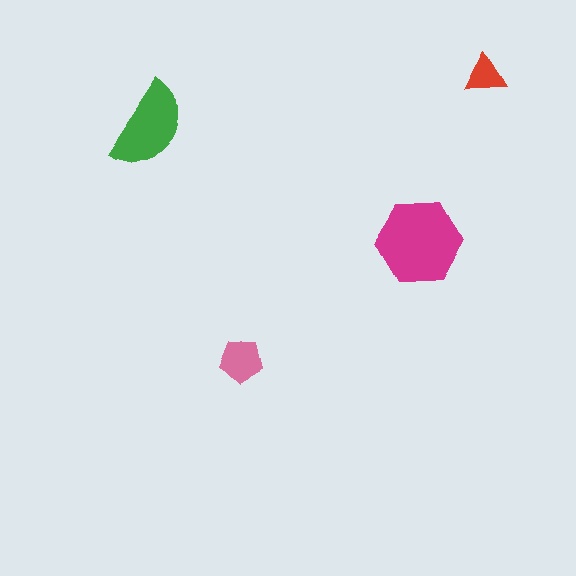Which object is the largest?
The magenta hexagon.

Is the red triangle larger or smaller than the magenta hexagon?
Smaller.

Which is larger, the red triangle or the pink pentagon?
The pink pentagon.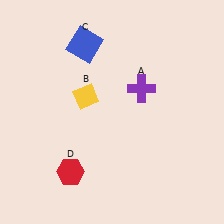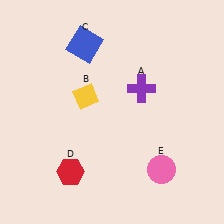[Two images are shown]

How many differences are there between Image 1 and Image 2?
There is 1 difference between the two images.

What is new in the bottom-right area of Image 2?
A pink circle (E) was added in the bottom-right area of Image 2.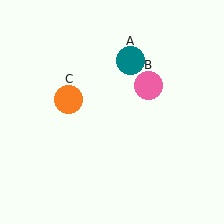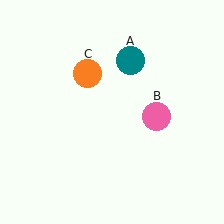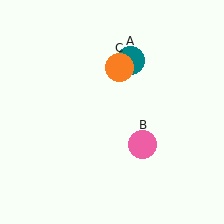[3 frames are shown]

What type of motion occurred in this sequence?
The pink circle (object B), orange circle (object C) rotated clockwise around the center of the scene.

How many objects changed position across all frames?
2 objects changed position: pink circle (object B), orange circle (object C).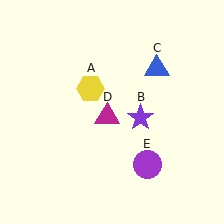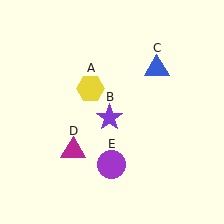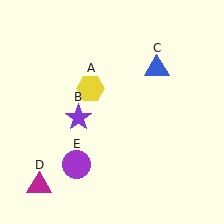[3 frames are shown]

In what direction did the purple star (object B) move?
The purple star (object B) moved left.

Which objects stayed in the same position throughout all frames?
Yellow hexagon (object A) and blue triangle (object C) remained stationary.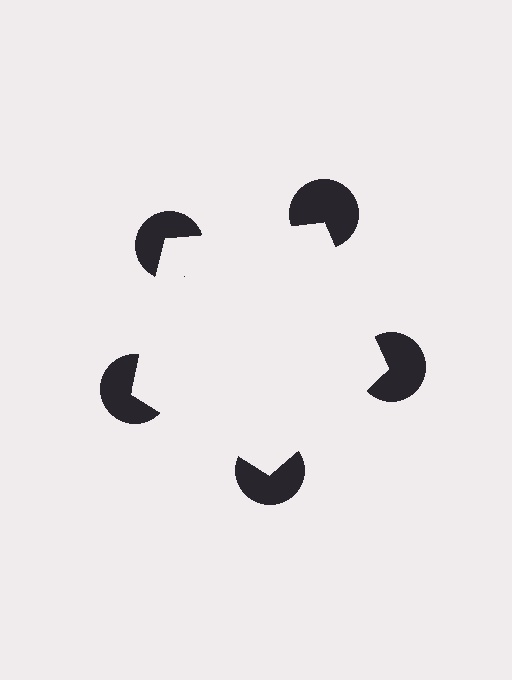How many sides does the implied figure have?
5 sides.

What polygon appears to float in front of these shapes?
An illusory pentagon — its edges are inferred from the aligned wedge cuts in the pac-man discs, not physically drawn.